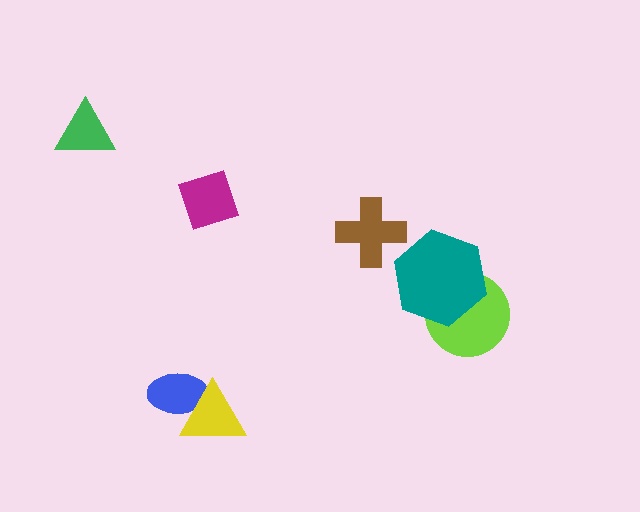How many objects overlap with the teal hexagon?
1 object overlaps with the teal hexagon.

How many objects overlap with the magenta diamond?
0 objects overlap with the magenta diamond.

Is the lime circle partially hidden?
Yes, it is partially covered by another shape.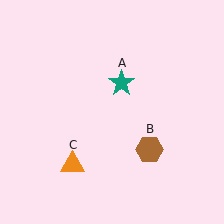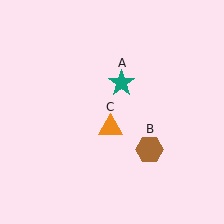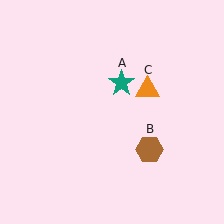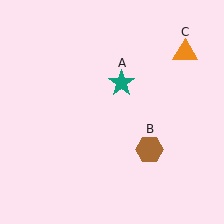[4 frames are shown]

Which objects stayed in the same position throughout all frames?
Teal star (object A) and brown hexagon (object B) remained stationary.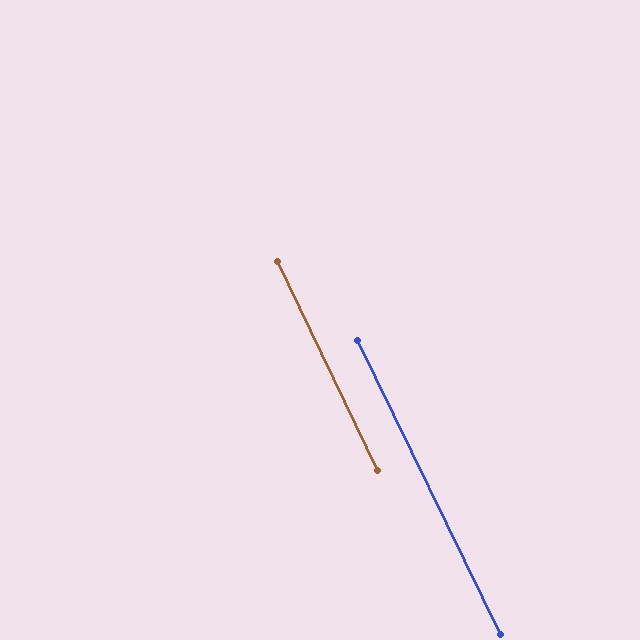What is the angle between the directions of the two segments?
Approximately 1 degree.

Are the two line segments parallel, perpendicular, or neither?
Parallel — their directions differ by only 0.6°.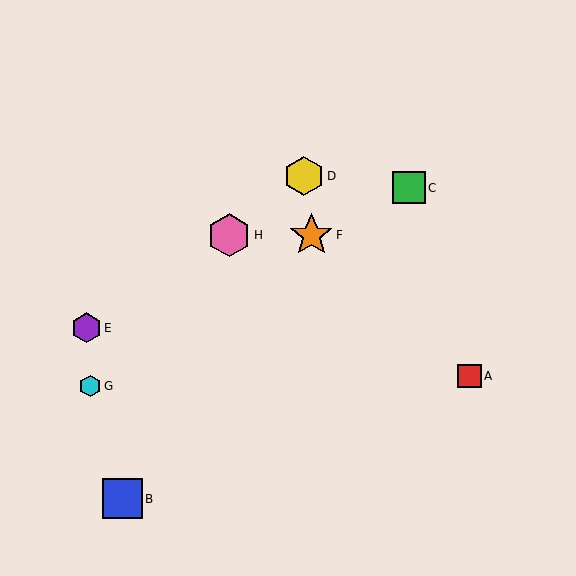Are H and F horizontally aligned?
Yes, both are at y≈235.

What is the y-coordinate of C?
Object C is at y≈188.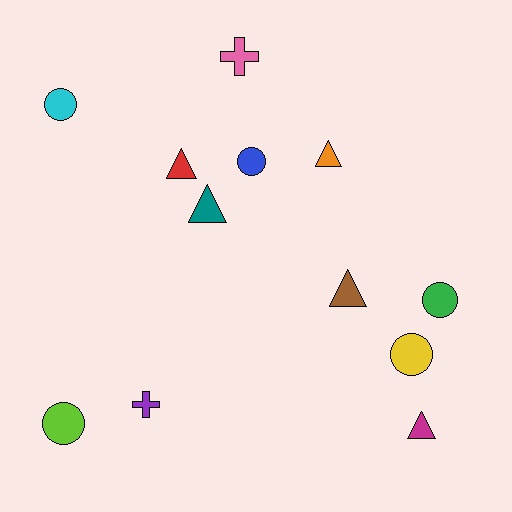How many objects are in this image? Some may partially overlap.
There are 12 objects.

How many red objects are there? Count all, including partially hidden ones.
There is 1 red object.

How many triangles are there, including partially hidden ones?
There are 5 triangles.